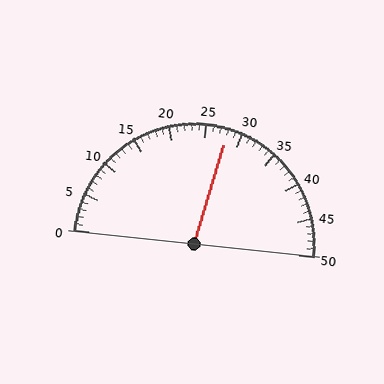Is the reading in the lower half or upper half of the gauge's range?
The reading is in the upper half of the range (0 to 50).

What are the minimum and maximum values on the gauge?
The gauge ranges from 0 to 50.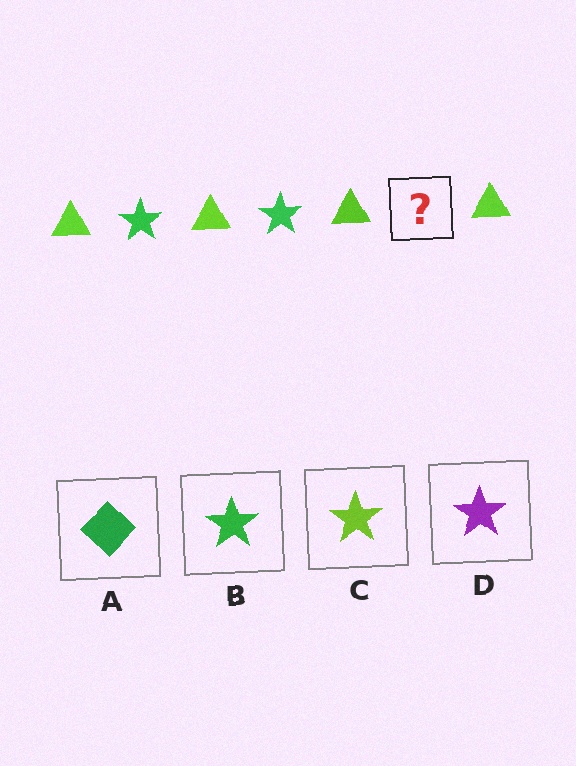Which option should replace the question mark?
Option B.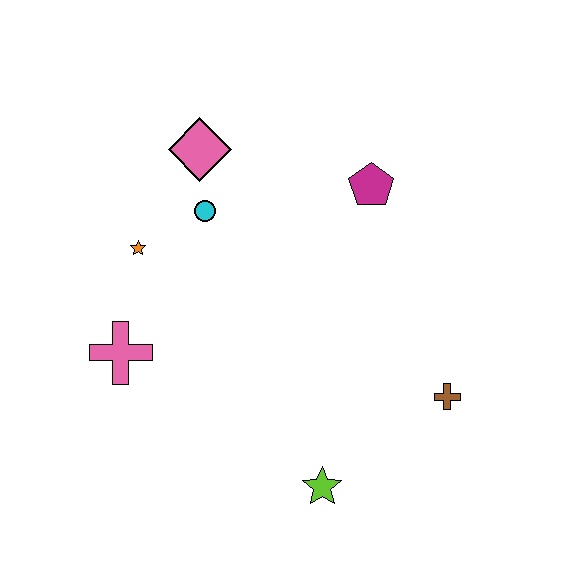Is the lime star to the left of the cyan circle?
No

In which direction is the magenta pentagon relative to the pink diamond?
The magenta pentagon is to the right of the pink diamond.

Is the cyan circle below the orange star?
No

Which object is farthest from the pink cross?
The brown cross is farthest from the pink cross.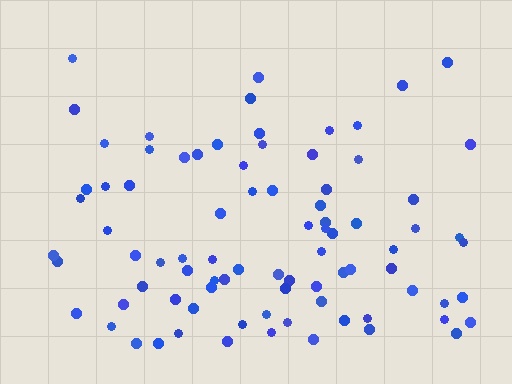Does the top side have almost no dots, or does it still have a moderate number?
Still a moderate number, just noticeably fewer than the bottom.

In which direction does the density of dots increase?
From top to bottom, with the bottom side densest.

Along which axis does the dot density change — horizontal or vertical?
Vertical.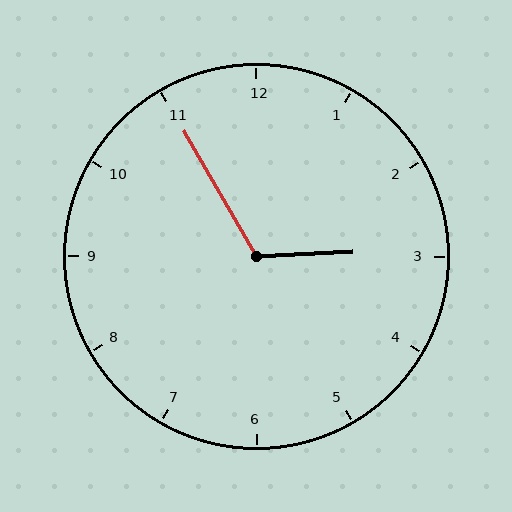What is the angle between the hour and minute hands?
Approximately 118 degrees.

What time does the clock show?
2:55.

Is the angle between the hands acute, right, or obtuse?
It is obtuse.